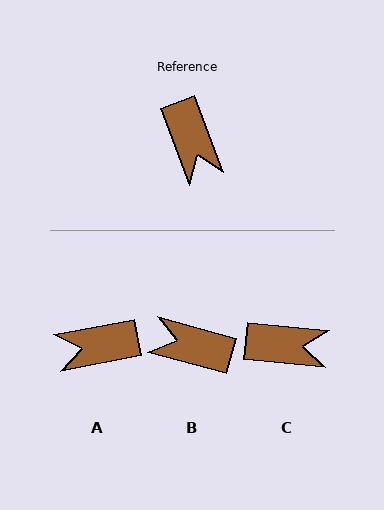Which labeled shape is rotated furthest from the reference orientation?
B, about 126 degrees away.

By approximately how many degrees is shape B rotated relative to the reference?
Approximately 126 degrees clockwise.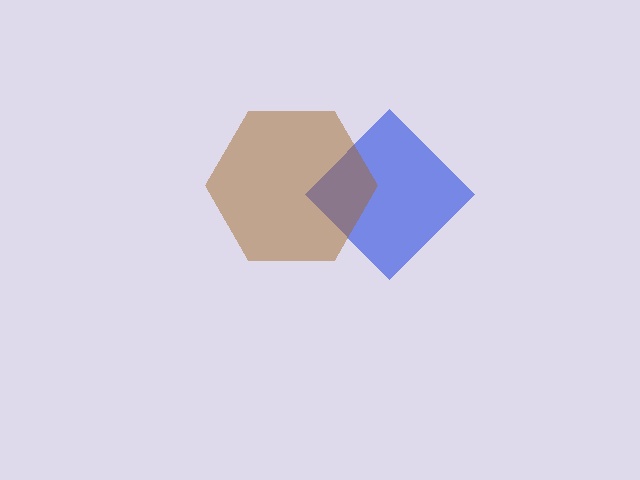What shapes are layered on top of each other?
The layered shapes are: a blue diamond, a brown hexagon.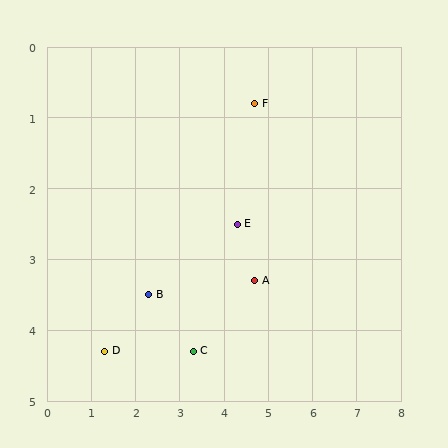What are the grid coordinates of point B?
Point B is at approximately (2.3, 3.5).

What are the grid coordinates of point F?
Point F is at approximately (4.7, 0.8).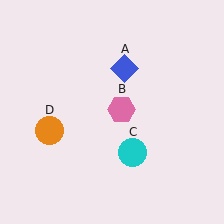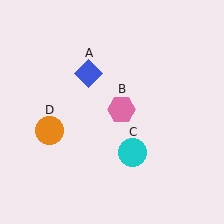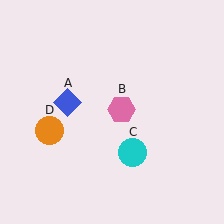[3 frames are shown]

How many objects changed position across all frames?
1 object changed position: blue diamond (object A).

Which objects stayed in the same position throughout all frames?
Pink hexagon (object B) and cyan circle (object C) and orange circle (object D) remained stationary.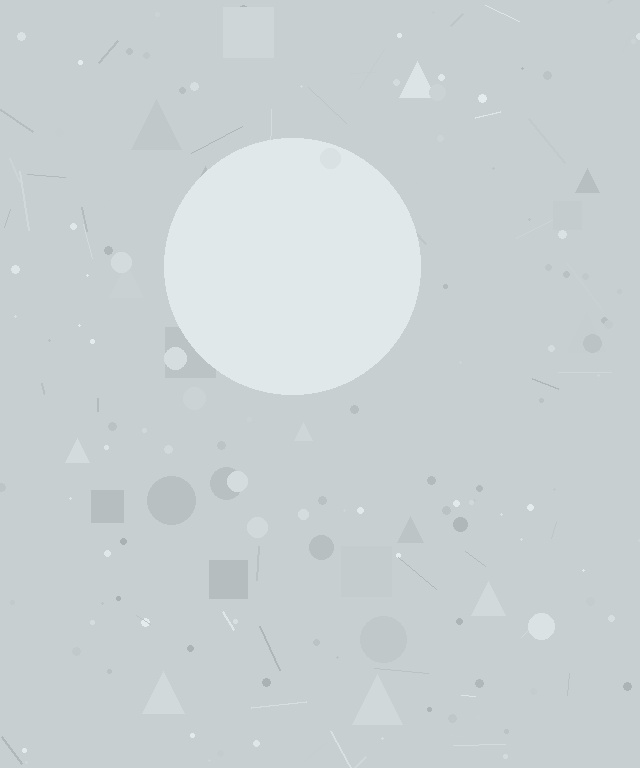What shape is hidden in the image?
A circle is hidden in the image.